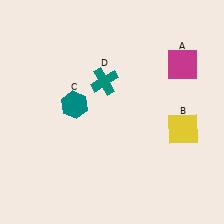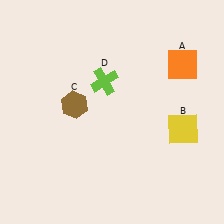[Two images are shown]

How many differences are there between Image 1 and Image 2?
There are 3 differences between the two images.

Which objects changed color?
A changed from magenta to orange. C changed from teal to brown. D changed from teal to lime.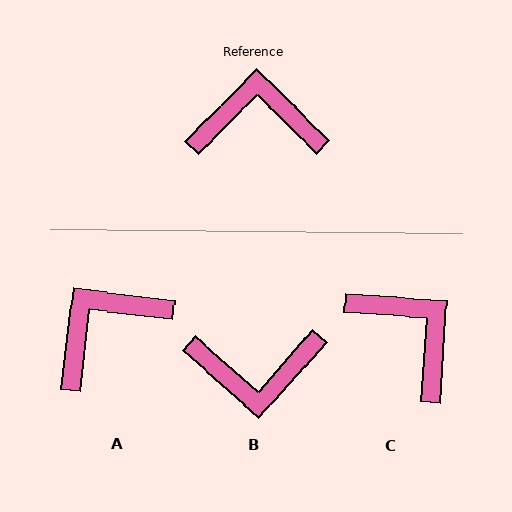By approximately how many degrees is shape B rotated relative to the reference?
Approximately 177 degrees clockwise.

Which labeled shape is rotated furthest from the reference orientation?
B, about 177 degrees away.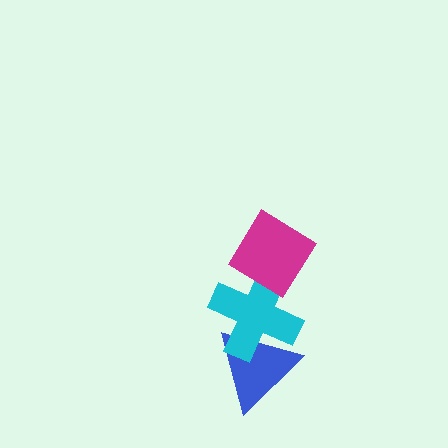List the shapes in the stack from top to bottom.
From top to bottom: the magenta diamond, the cyan cross, the blue triangle.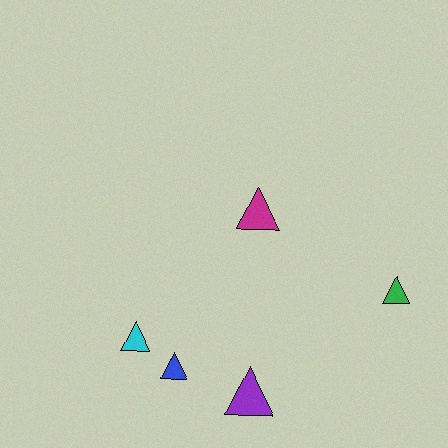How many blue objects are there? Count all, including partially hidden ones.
There is 1 blue object.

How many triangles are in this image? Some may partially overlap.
There are 5 triangles.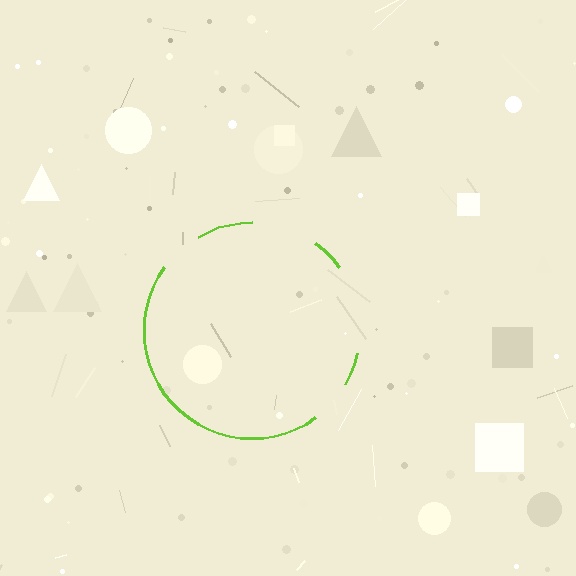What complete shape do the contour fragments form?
The contour fragments form a circle.